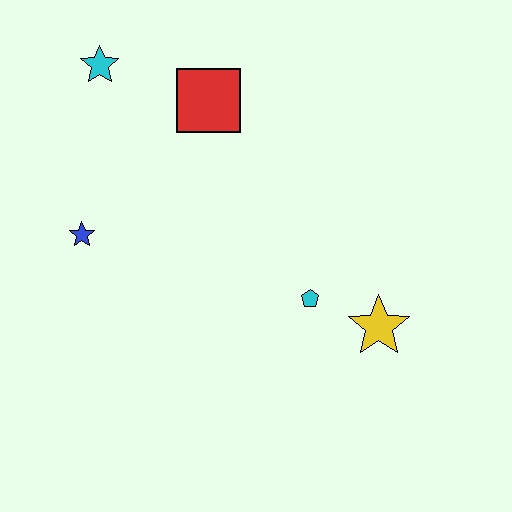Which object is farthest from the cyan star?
The yellow star is farthest from the cyan star.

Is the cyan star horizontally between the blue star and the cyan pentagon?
Yes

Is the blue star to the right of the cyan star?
No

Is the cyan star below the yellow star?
No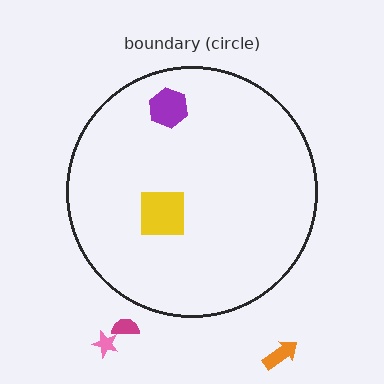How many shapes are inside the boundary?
2 inside, 3 outside.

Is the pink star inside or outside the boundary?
Outside.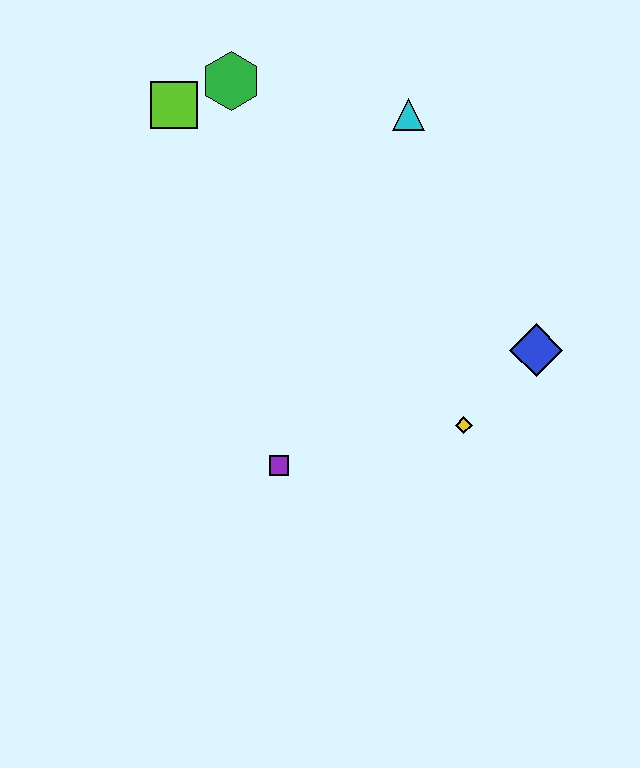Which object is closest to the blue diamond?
The yellow diamond is closest to the blue diamond.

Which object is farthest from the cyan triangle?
The purple square is farthest from the cyan triangle.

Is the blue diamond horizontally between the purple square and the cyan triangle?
No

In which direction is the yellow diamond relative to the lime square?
The yellow diamond is below the lime square.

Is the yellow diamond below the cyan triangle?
Yes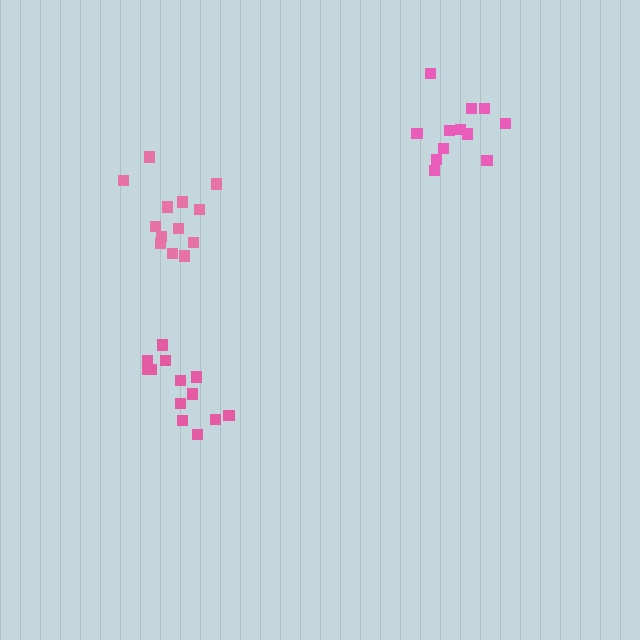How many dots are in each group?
Group 1: 13 dots, Group 2: 12 dots, Group 3: 13 dots (38 total).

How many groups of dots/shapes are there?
There are 3 groups.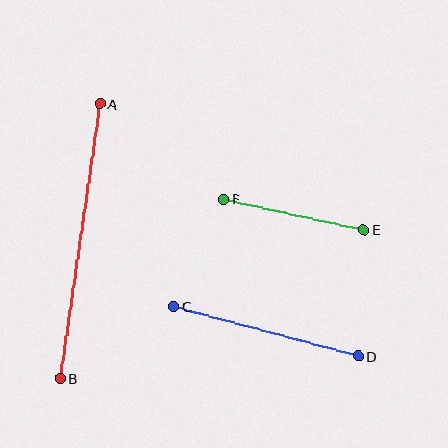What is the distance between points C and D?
The distance is approximately 191 pixels.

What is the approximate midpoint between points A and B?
The midpoint is at approximately (80, 241) pixels.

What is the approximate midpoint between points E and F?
The midpoint is at approximately (294, 215) pixels.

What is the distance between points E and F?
The distance is approximately 143 pixels.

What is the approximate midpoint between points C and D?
The midpoint is at approximately (266, 331) pixels.